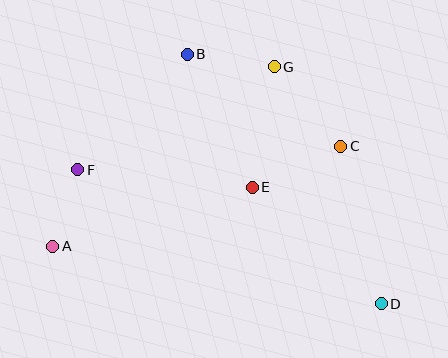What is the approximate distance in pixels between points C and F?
The distance between C and F is approximately 264 pixels.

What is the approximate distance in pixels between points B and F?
The distance between B and F is approximately 159 pixels.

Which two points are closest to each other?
Points A and F are closest to each other.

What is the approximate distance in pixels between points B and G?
The distance between B and G is approximately 88 pixels.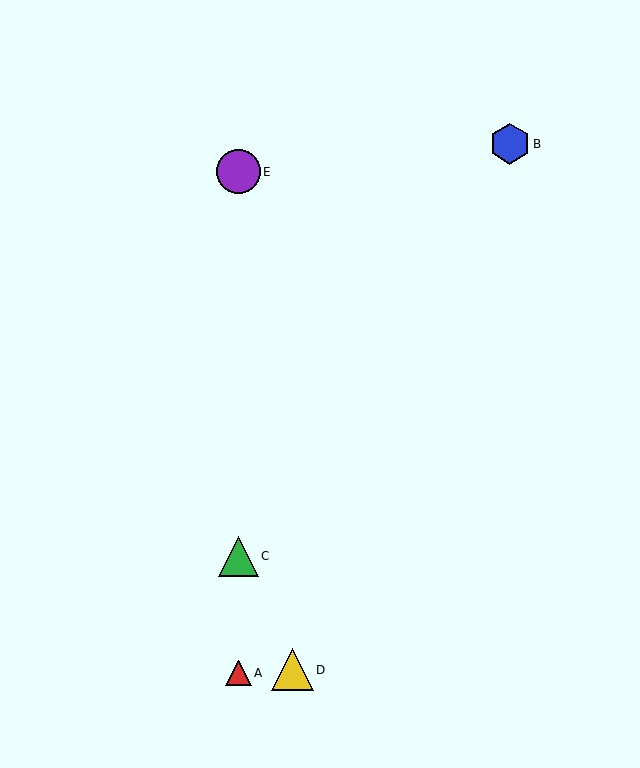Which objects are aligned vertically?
Objects A, C, E are aligned vertically.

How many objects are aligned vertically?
3 objects (A, C, E) are aligned vertically.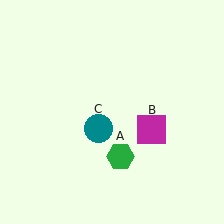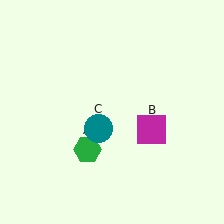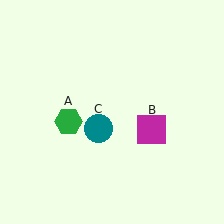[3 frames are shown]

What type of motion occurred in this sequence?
The green hexagon (object A) rotated clockwise around the center of the scene.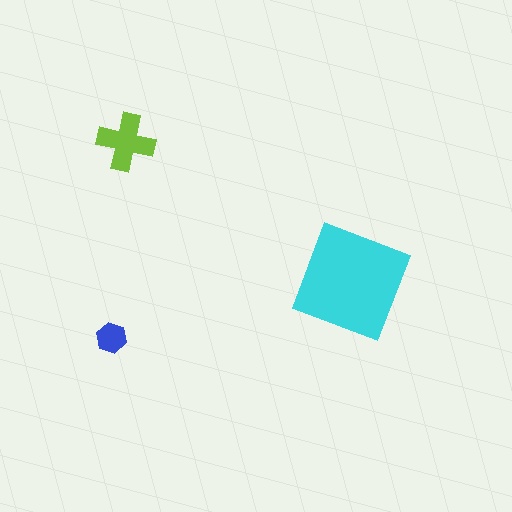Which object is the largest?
The cyan square.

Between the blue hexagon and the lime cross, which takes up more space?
The lime cross.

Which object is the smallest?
The blue hexagon.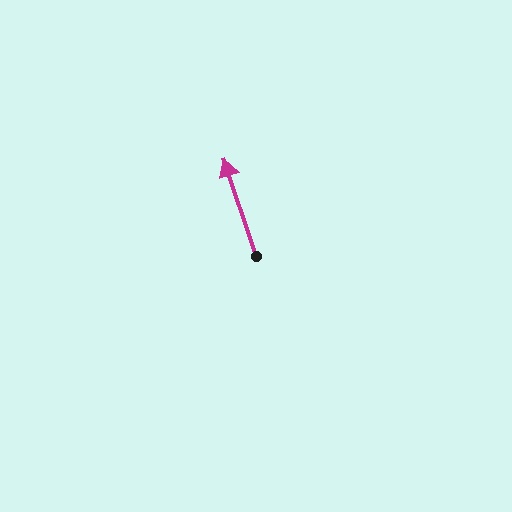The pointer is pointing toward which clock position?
Roughly 11 o'clock.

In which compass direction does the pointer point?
North.